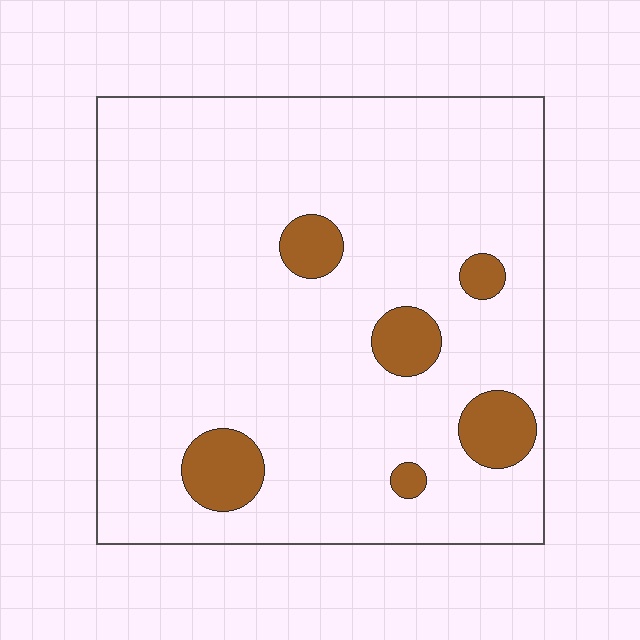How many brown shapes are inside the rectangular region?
6.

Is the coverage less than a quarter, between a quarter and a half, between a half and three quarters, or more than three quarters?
Less than a quarter.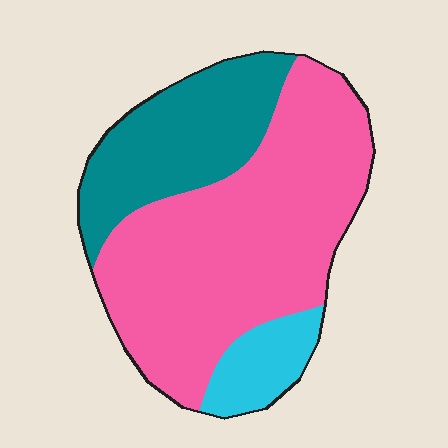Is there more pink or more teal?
Pink.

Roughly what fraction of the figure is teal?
Teal takes up about one quarter (1/4) of the figure.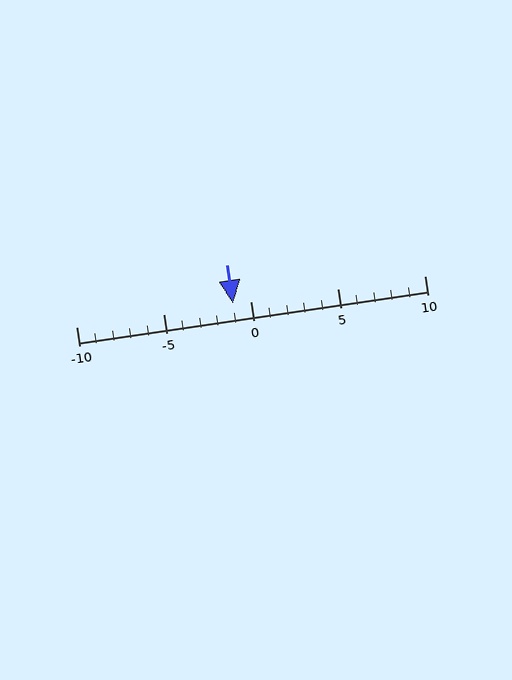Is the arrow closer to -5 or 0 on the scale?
The arrow is closer to 0.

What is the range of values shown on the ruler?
The ruler shows values from -10 to 10.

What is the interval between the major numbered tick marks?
The major tick marks are spaced 5 units apart.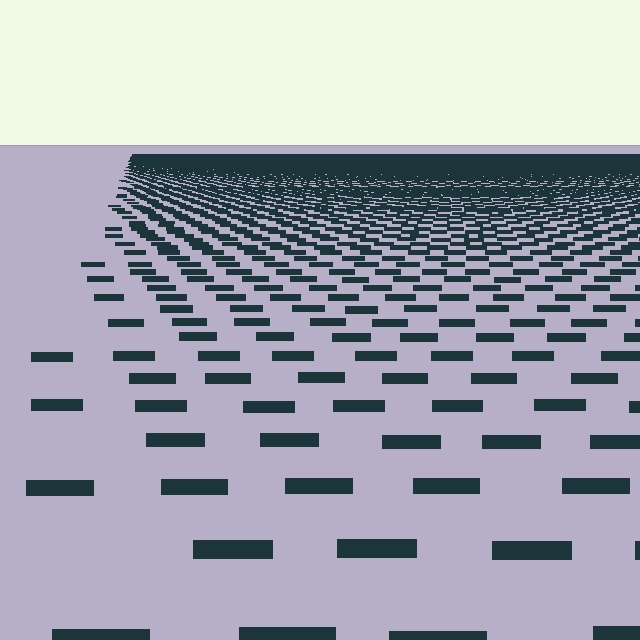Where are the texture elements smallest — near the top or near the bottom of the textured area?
Near the top.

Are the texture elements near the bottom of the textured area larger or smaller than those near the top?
Larger. Near the bottom, elements are closer to the viewer and appear at a bigger on-screen size.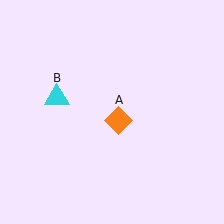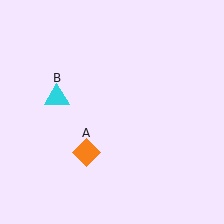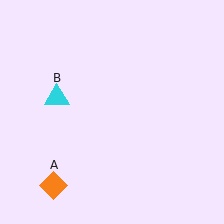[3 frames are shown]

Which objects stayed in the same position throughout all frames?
Cyan triangle (object B) remained stationary.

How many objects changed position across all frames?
1 object changed position: orange diamond (object A).